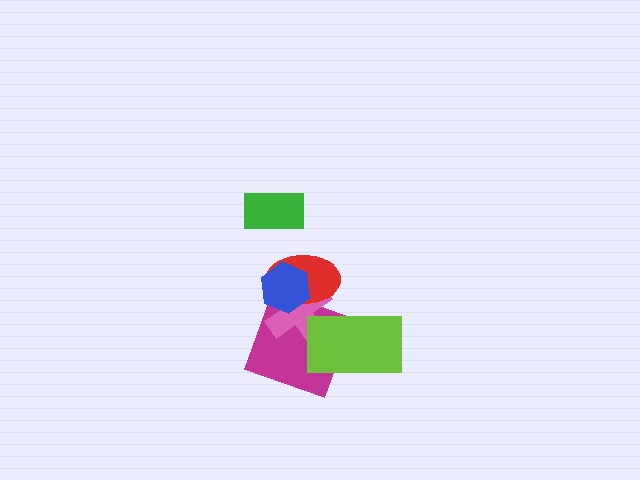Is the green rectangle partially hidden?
No, no other shape covers it.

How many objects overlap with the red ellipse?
3 objects overlap with the red ellipse.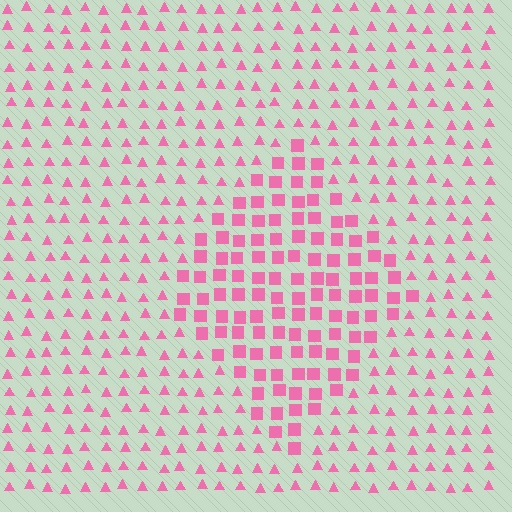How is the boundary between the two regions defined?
The boundary is defined by a change in element shape: squares inside vs. triangles outside. All elements share the same color and spacing.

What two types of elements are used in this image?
The image uses squares inside the diamond region and triangles outside it.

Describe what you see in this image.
The image is filled with small pink elements arranged in a uniform grid. A diamond-shaped region contains squares, while the surrounding area contains triangles. The boundary is defined purely by the change in element shape.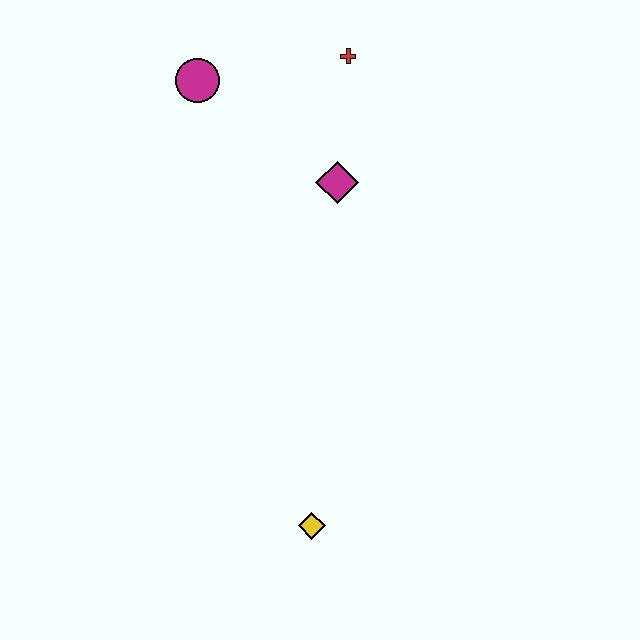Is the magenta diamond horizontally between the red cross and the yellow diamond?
Yes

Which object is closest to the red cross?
The magenta diamond is closest to the red cross.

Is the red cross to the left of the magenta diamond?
No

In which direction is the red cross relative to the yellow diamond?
The red cross is above the yellow diamond.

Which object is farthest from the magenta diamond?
The yellow diamond is farthest from the magenta diamond.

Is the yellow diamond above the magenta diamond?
No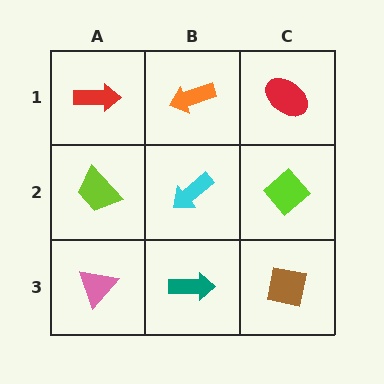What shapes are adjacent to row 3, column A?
A lime trapezoid (row 2, column A), a teal arrow (row 3, column B).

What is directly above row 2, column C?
A red ellipse.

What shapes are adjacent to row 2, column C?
A red ellipse (row 1, column C), a brown square (row 3, column C), a cyan arrow (row 2, column B).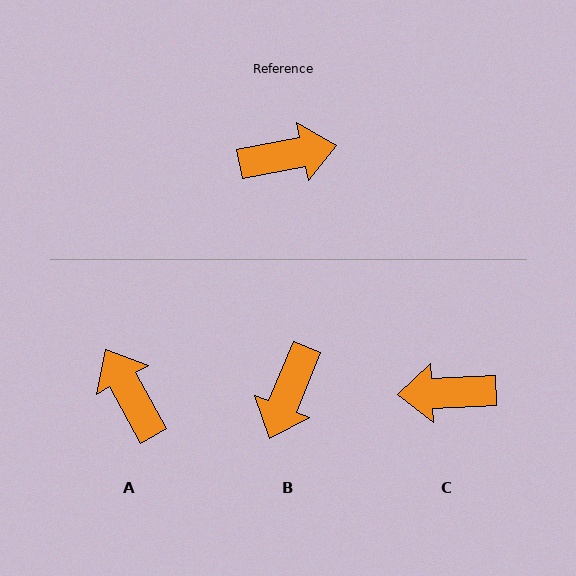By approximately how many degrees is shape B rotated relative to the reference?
Approximately 123 degrees clockwise.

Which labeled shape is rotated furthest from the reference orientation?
C, about 171 degrees away.